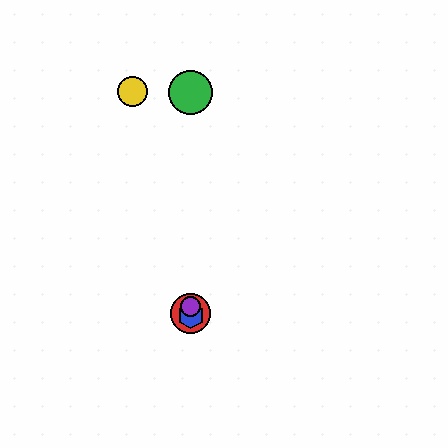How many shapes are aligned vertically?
4 shapes (the red circle, the blue hexagon, the green circle, the purple circle) are aligned vertically.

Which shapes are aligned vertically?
The red circle, the blue hexagon, the green circle, the purple circle are aligned vertically.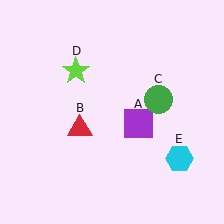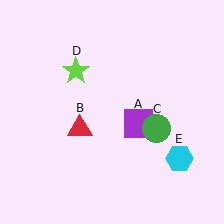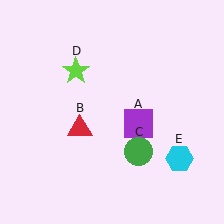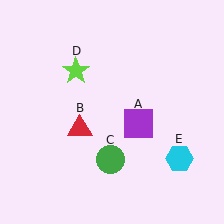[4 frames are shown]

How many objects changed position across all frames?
1 object changed position: green circle (object C).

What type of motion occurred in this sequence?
The green circle (object C) rotated clockwise around the center of the scene.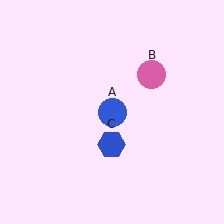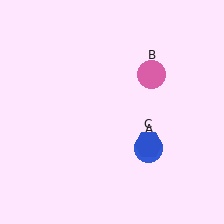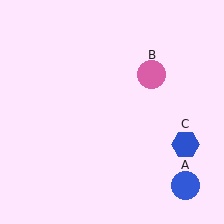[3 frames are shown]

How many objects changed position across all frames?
2 objects changed position: blue circle (object A), blue hexagon (object C).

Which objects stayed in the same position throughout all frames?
Pink circle (object B) remained stationary.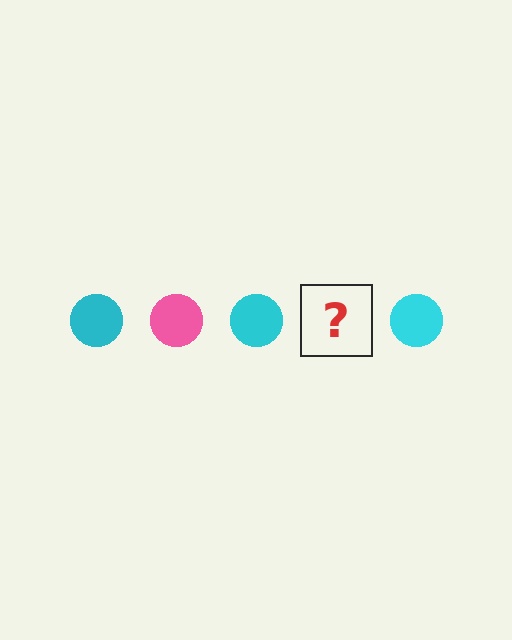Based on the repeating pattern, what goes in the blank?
The blank should be a pink circle.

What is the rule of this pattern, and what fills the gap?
The rule is that the pattern cycles through cyan, pink circles. The gap should be filled with a pink circle.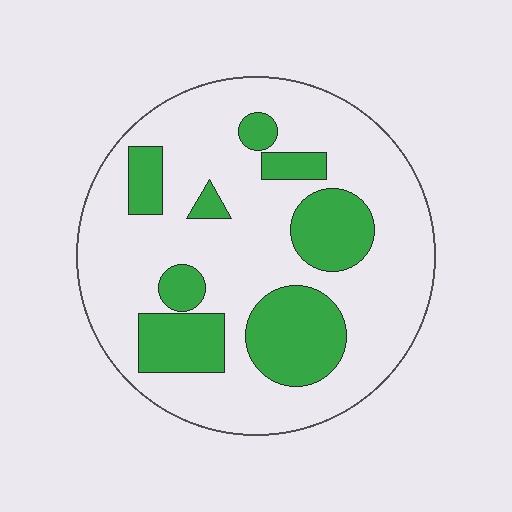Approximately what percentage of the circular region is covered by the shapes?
Approximately 25%.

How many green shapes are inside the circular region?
8.